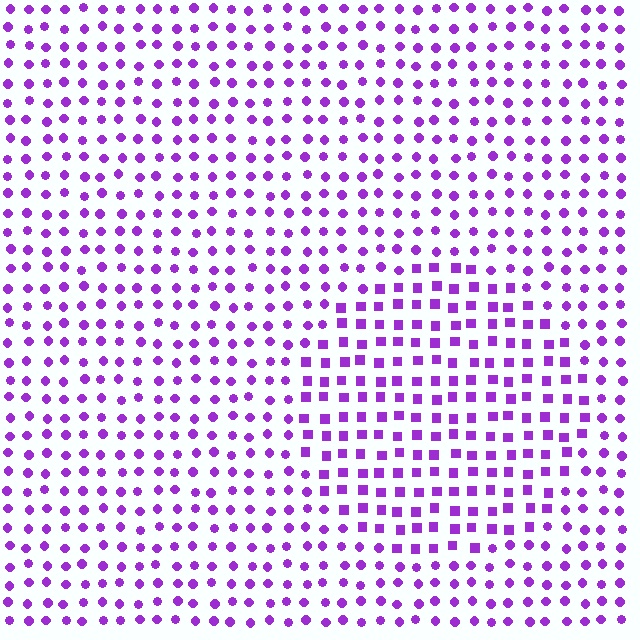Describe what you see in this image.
The image is filled with small purple elements arranged in a uniform grid. A circle-shaped region contains squares, while the surrounding area contains circles. The boundary is defined purely by the change in element shape.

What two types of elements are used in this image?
The image uses squares inside the circle region and circles outside it.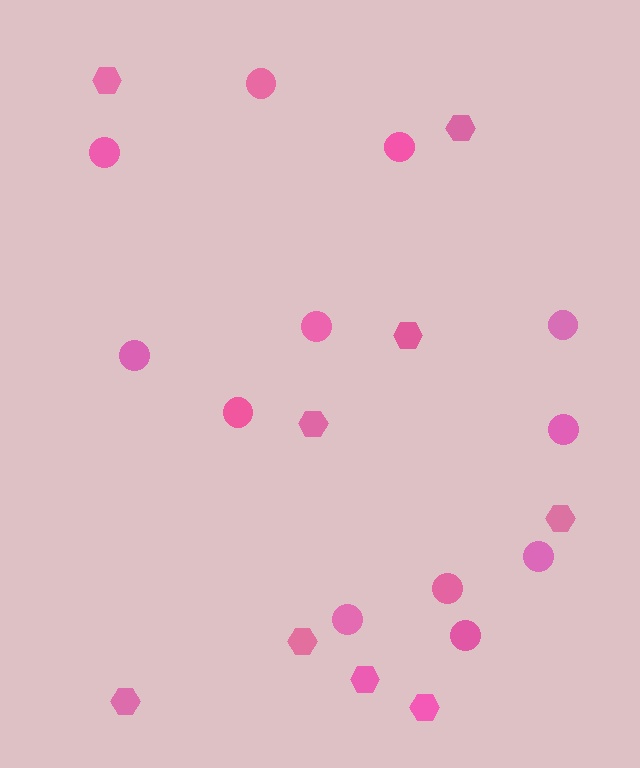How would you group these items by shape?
There are 2 groups: one group of circles (12) and one group of hexagons (9).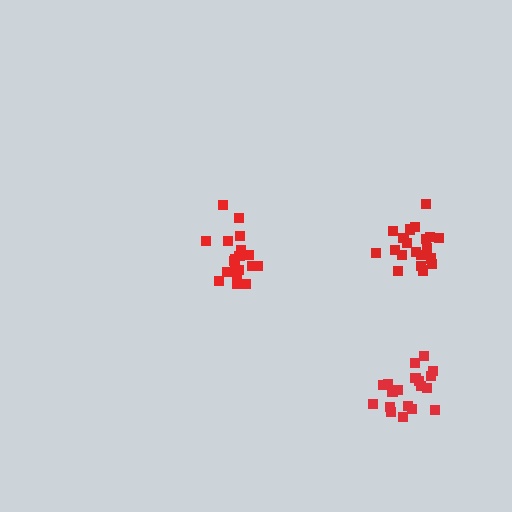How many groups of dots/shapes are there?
There are 3 groups.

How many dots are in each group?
Group 1: 20 dots, Group 2: 19 dots, Group 3: 20 dots (59 total).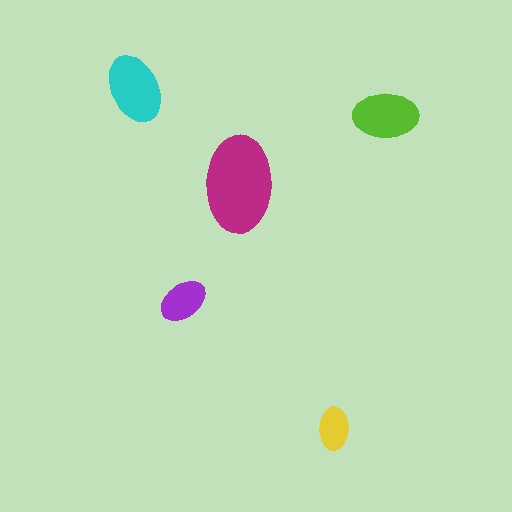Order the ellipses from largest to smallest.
the magenta one, the cyan one, the lime one, the purple one, the yellow one.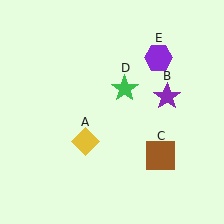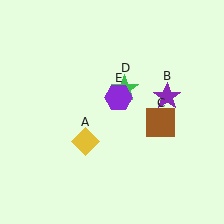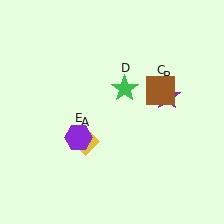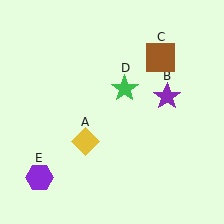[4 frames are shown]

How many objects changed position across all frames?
2 objects changed position: brown square (object C), purple hexagon (object E).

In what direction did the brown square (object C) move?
The brown square (object C) moved up.